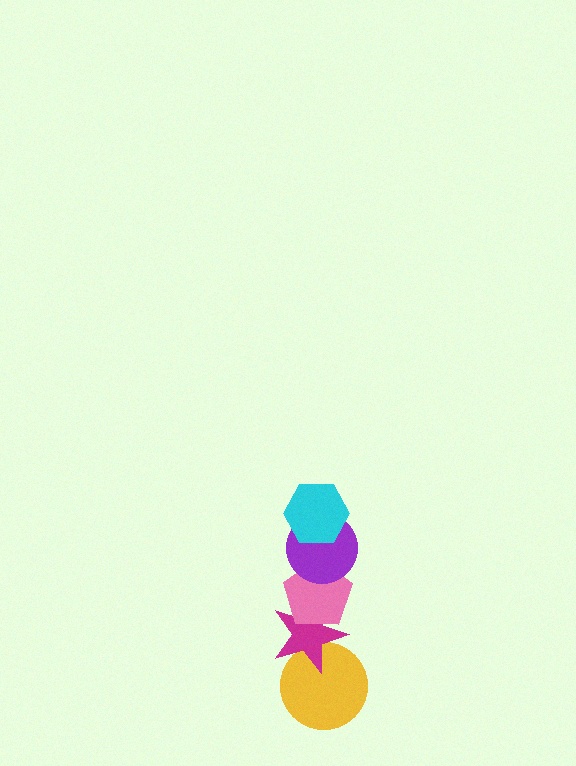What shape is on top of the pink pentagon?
The purple circle is on top of the pink pentagon.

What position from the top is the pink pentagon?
The pink pentagon is 3rd from the top.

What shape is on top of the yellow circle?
The magenta star is on top of the yellow circle.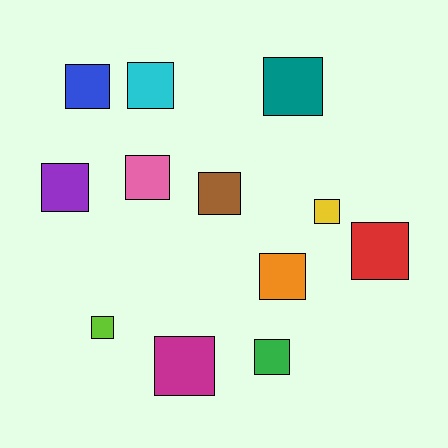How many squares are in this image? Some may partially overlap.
There are 12 squares.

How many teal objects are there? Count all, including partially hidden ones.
There is 1 teal object.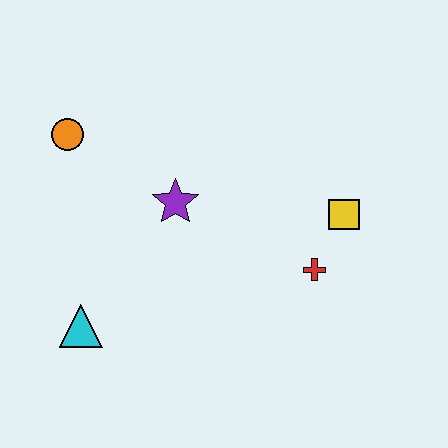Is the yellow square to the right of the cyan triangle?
Yes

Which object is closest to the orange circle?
The purple star is closest to the orange circle.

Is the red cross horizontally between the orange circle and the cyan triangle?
No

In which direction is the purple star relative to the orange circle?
The purple star is to the right of the orange circle.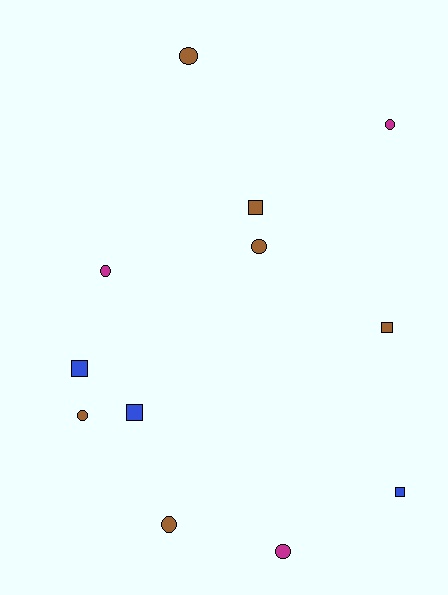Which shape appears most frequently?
Circle, with 7 objects.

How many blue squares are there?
There are 3 blue squares.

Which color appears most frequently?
Brown, with 6 objects.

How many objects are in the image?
There are 12 objects.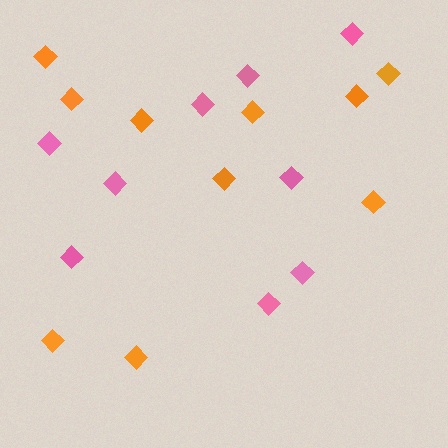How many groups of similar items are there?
There are 2 groups: one group of pink diamonds (9) and one group of orange diamonds (10).